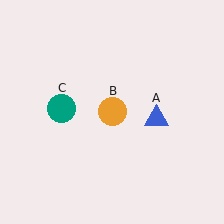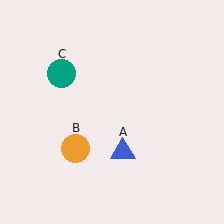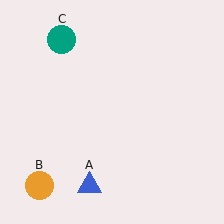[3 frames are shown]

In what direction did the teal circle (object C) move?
The teal circle (object C) moved up.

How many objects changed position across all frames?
3 objects changed position: blue triangle (object A), orange circle (object B), teal circle (object C).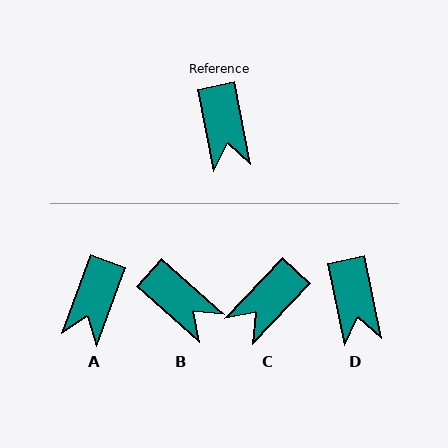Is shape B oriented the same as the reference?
No, it is off by about 37 degrees.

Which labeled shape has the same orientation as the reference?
D.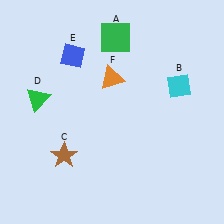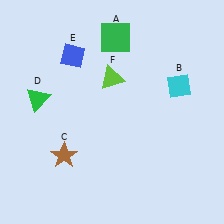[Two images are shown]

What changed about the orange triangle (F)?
In Image 1, F is orange. In Image 2, it changed to lime.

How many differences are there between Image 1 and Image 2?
There is 1 difference between the two images.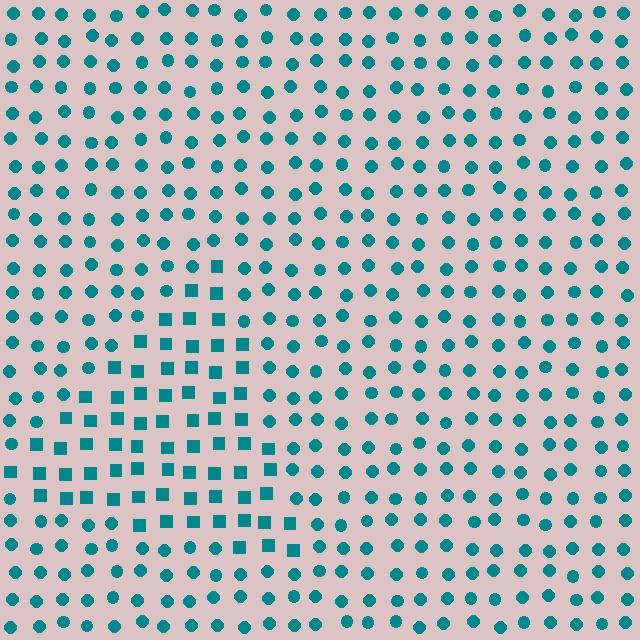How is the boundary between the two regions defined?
The boundary is defined by a change in element shape: squares inside vs. circles outside. All elements share the same color and spacing.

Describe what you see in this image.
The image is filled with small teal elements arranged in a uniform grid. A triangle-shaped region contains squares, while the surrounding area contains circles. The boundary is defined purely by the change in element shape.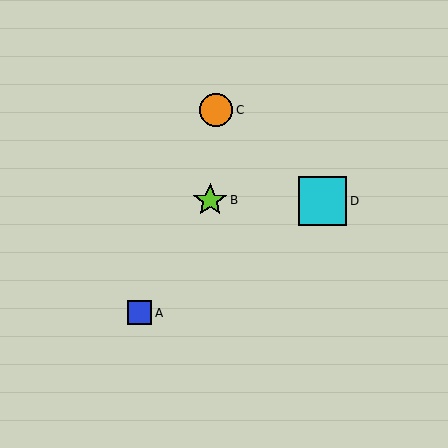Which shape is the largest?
The cyan square (labeled D) is the largest.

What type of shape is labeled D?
Shape D is a cyan square.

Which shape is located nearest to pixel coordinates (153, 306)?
The blue square (labeled A) at (139, 313) is nearest to that location.